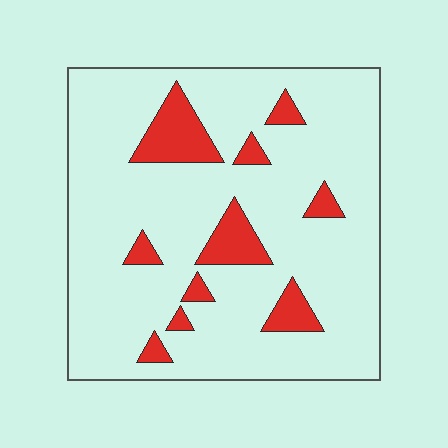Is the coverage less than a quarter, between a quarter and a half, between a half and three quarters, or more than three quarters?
Less than a quarter.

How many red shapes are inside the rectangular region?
10.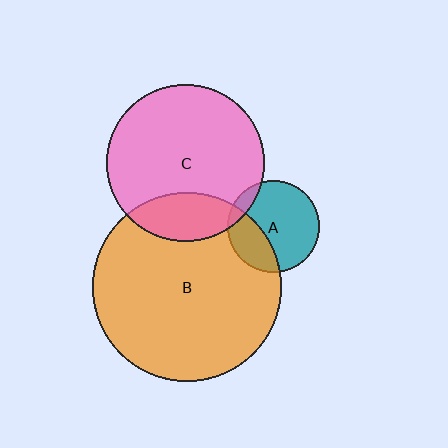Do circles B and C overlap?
Yes.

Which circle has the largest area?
Circle B (orange).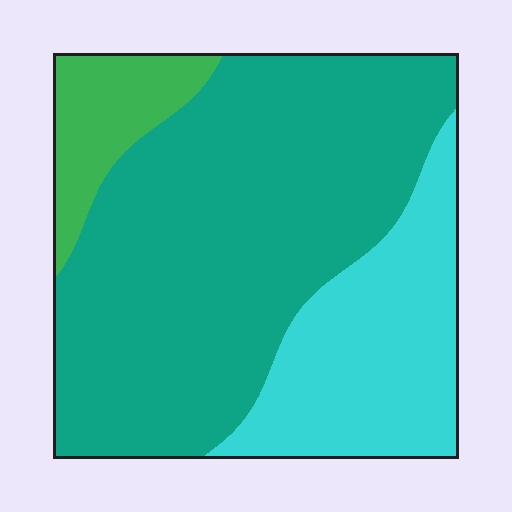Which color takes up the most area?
Teal, at roughly 65%.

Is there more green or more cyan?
Cyan.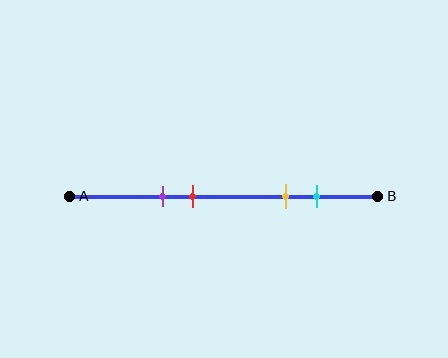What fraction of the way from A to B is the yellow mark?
The yellow mark is approximately 70% (0.7) of the way from A to B.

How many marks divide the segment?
There are 4 marks dividing the segment.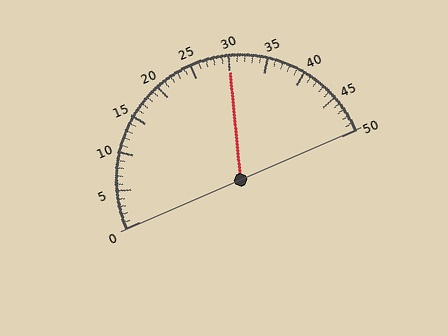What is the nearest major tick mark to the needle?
The nearest major tick mark is 30.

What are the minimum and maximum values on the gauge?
The gauge ranges from 0 to 50.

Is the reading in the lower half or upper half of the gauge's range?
The reading is in the upper half of the range (0 to 50).